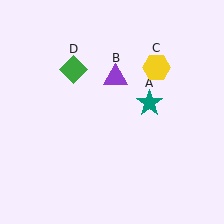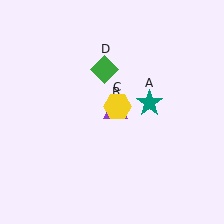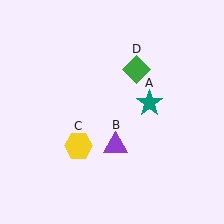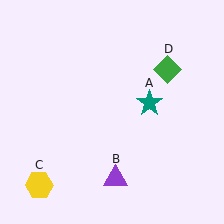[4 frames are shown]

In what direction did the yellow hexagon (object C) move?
The yellow hexagon (object C) moved down and to the left.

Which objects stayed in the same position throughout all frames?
Teal star (object A) remained stationary.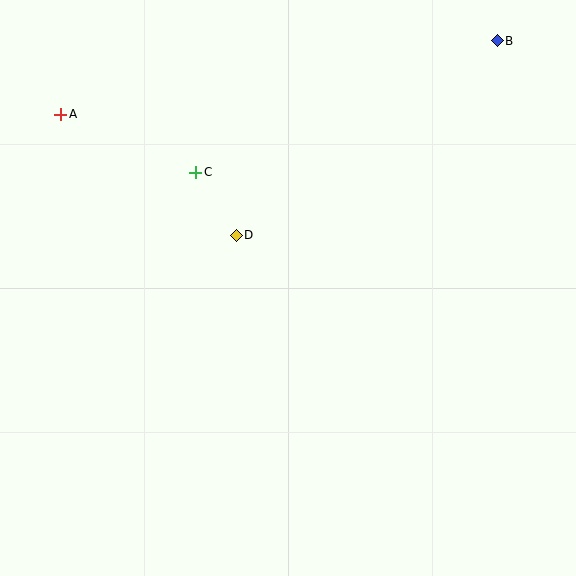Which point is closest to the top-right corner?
Point B is closest to the top-right corner.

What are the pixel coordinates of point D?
Point D is at (236, 235).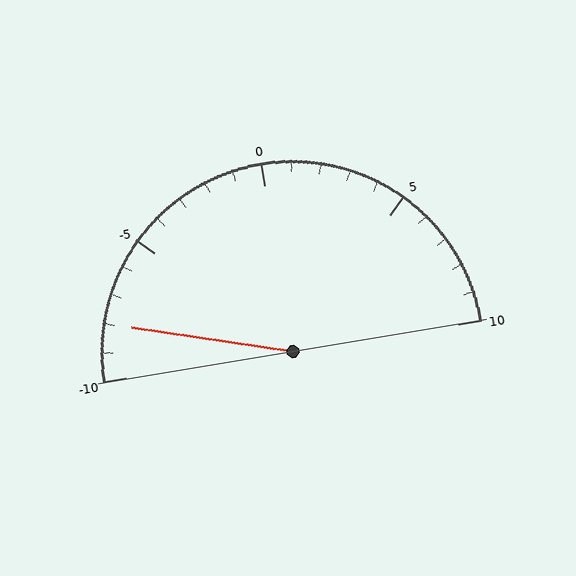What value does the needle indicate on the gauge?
The needle indicates approximately -8.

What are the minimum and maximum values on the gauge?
The gauge ranges from -10 to 10.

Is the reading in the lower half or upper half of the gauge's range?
The reading is in the lower half of the range (-10 to 10).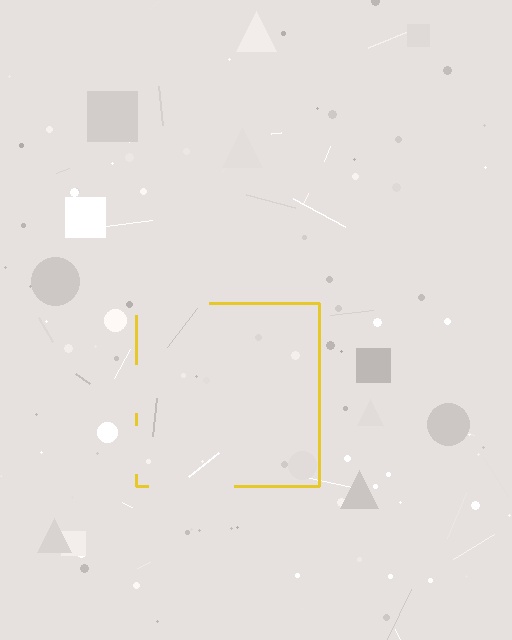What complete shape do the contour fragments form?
The contour fragments form a square.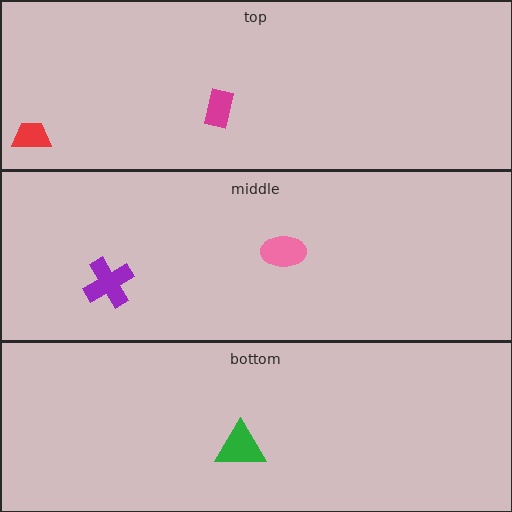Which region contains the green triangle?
The bottom region.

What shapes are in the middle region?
The pink ellipse, the purple cross.